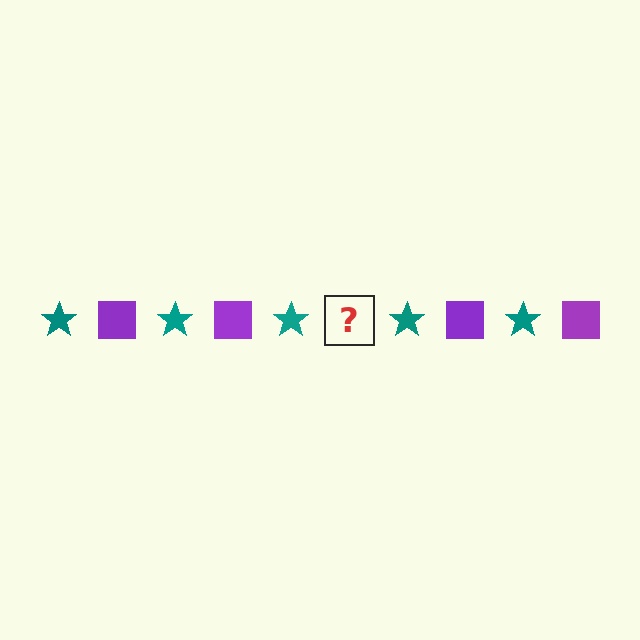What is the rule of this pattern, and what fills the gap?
The rule is that the pattern alternates between teal star and purple square. The gap should be filled with a purple square.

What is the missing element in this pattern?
The missing element is a purple square.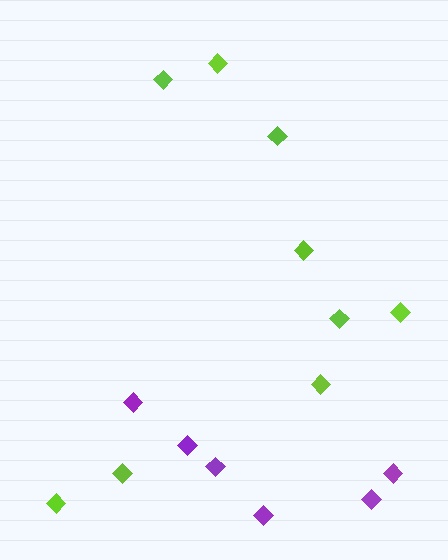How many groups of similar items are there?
There are 2 groups: one group of purple diamonds (6) and one group of lime diamonds (9).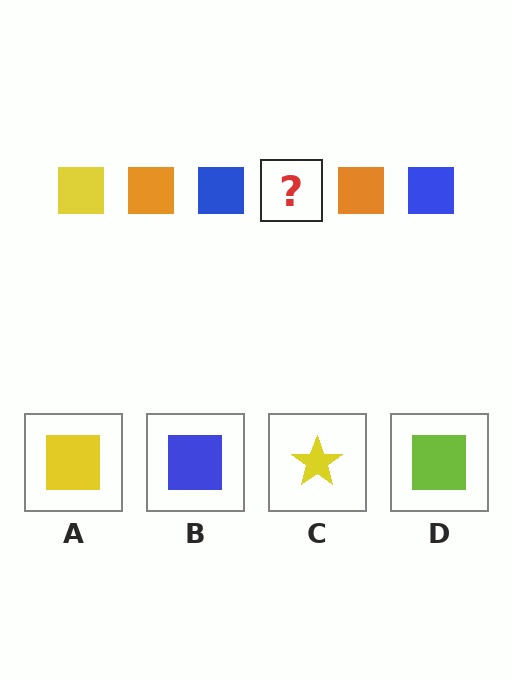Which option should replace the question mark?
Option A.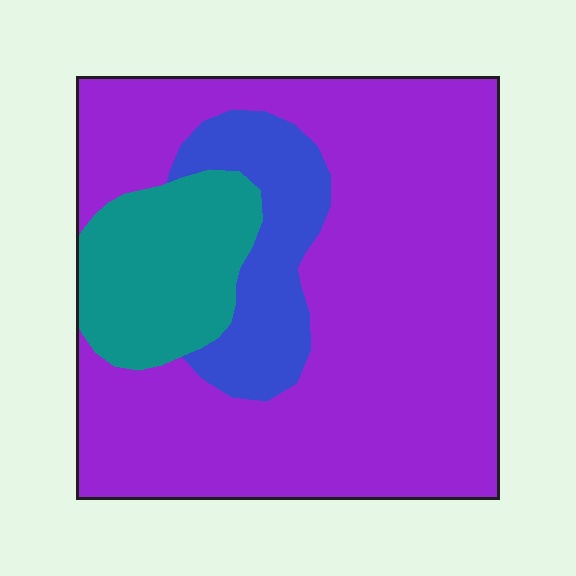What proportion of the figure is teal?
Teal covers about 15% of the figure.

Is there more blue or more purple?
Purple.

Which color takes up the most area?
Purple, at roughly 70%.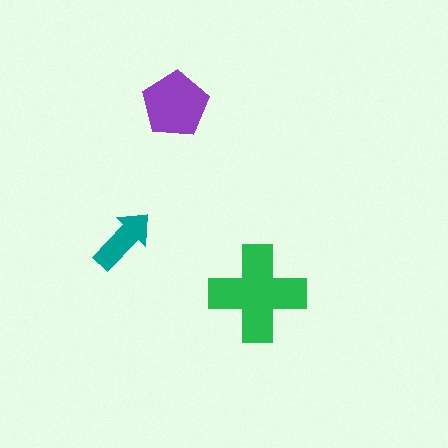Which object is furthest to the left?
The teal arrow is leftmost.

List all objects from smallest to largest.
The teal arrow, the purple pentagon, the green cross.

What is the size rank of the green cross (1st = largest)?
1st.